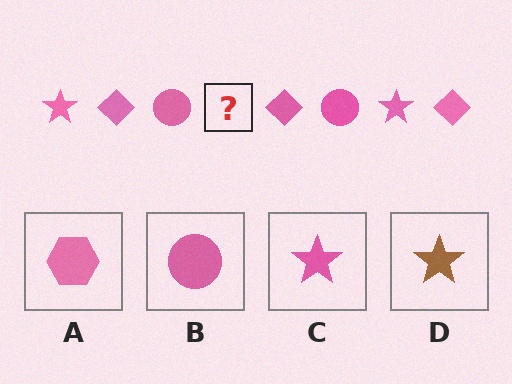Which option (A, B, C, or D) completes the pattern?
C.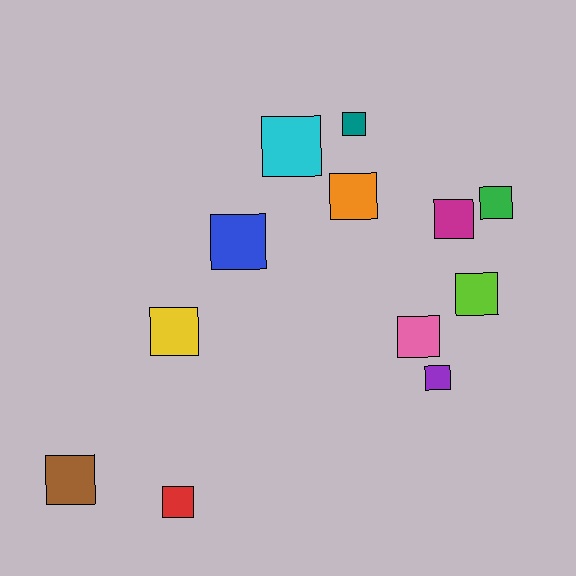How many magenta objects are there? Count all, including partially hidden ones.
There is 1 magenta object.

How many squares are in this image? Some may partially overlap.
There are 12 squares.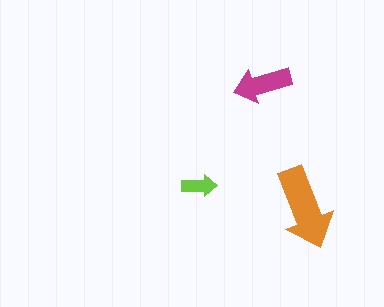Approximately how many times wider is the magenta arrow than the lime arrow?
About 1.5 times wider.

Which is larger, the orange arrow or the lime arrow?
The orange one.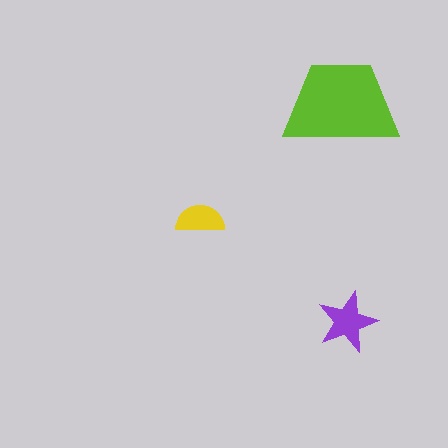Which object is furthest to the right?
The purple star is rightmost.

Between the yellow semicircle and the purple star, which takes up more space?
The purple star.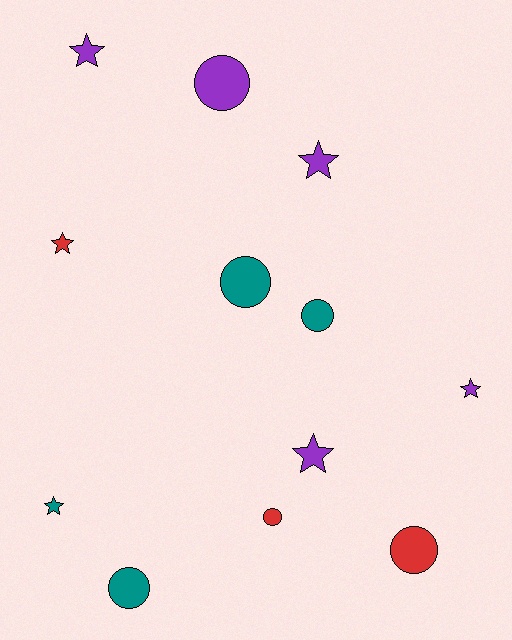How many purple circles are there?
There is 1 purple circle.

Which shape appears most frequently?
Circle, with 6 objects.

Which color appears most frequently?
Purple, with 5 objects.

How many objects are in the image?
There are 12 objects.